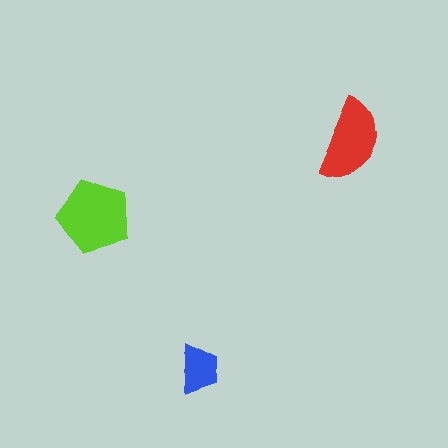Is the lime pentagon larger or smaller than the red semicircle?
Larger.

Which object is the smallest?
The blue trapezoid.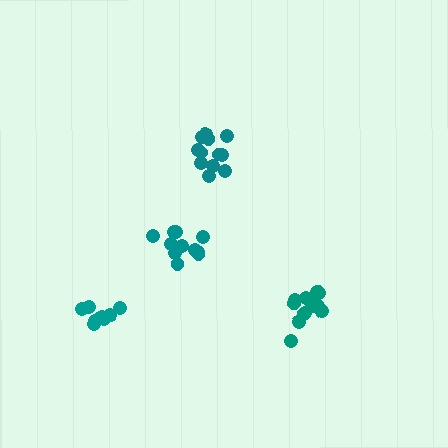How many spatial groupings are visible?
There are 4 spatial groupings.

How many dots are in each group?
Group 1: 9 dots, Group 2: 11 dots, Group 3: 12 dots, Group 4: 15 dots (47 total).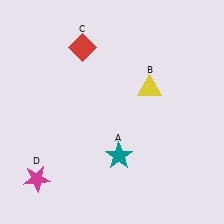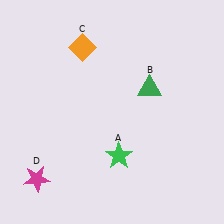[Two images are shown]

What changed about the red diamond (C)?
In Image 1, C is red. In Image 2, it changed to orange.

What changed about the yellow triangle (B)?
In Image 1, B is yellow. In Image 2, it changed to green.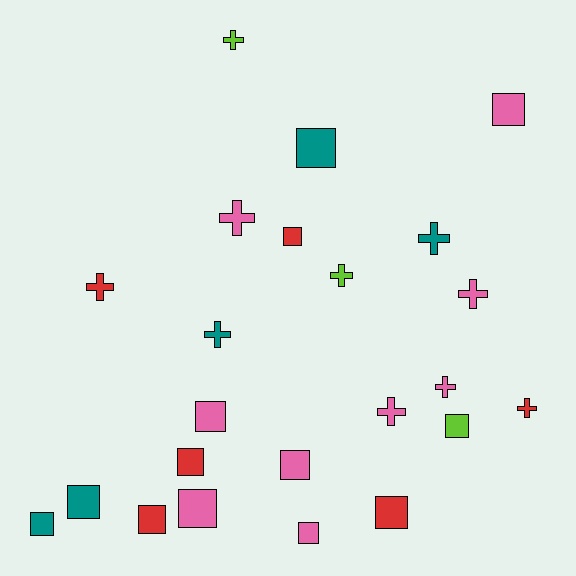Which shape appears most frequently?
Square, with 13 objects.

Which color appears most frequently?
Pink, with 9 objects.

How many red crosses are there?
There are 2 red crosses.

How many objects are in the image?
There are 23 objects.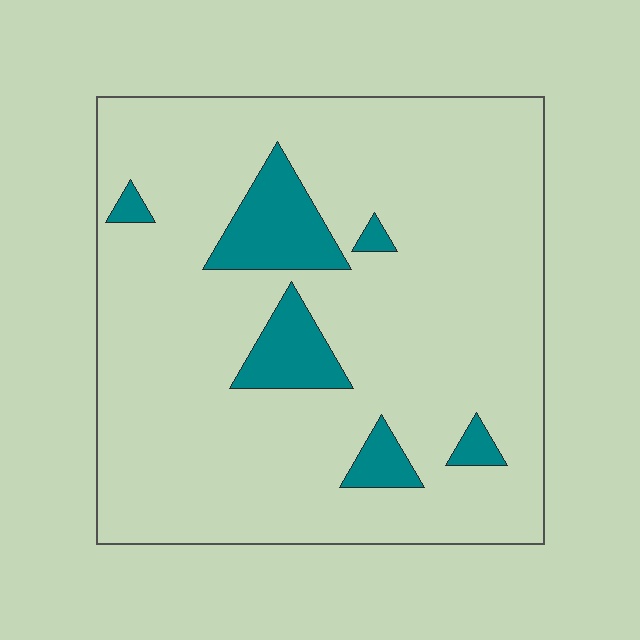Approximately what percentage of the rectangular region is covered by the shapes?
Approximately 10%.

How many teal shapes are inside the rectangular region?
6.